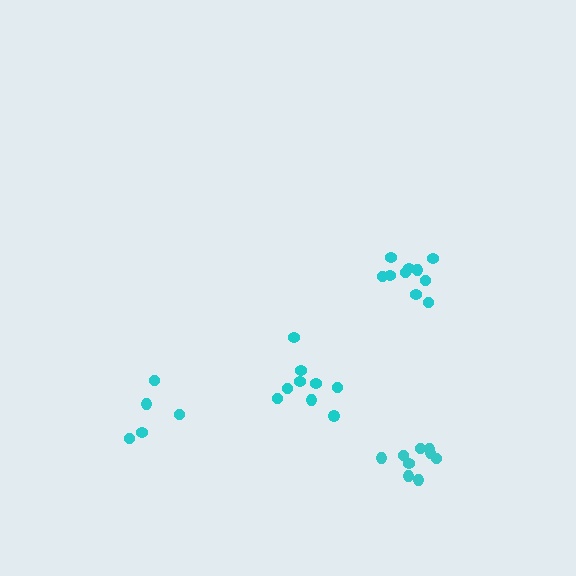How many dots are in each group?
Group 1: 10 dots, Group 2: 9 dots, Group 3: 9 dots, Group 4: 5 dots (33 total).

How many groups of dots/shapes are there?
There are 4 groups.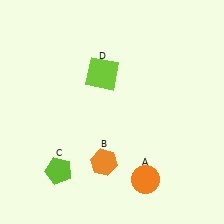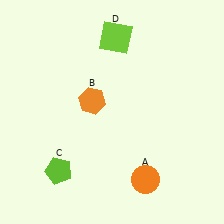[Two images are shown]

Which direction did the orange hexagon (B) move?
The orange hexagon (B) moved up.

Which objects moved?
The objects that moved are: the orange hexagon (B), the lime square (D).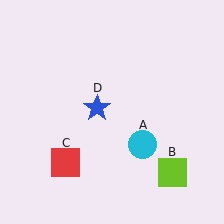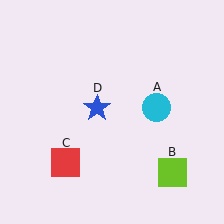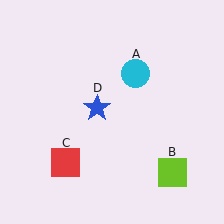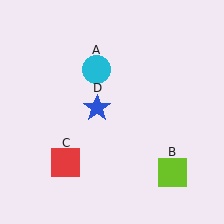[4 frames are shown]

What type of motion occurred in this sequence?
The cyan circle (object A) rotated counterclockwise around the center of the scene.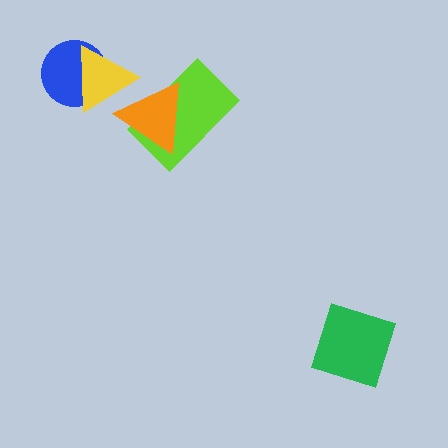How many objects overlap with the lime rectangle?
1 object overlaps with the lime rectangle.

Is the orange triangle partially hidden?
No, no other shape covers it.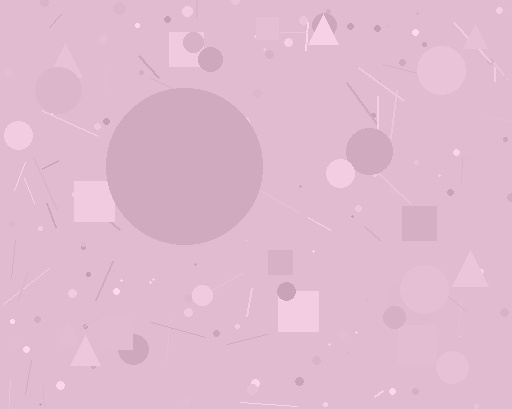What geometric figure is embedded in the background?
A circle is embedded in the background.